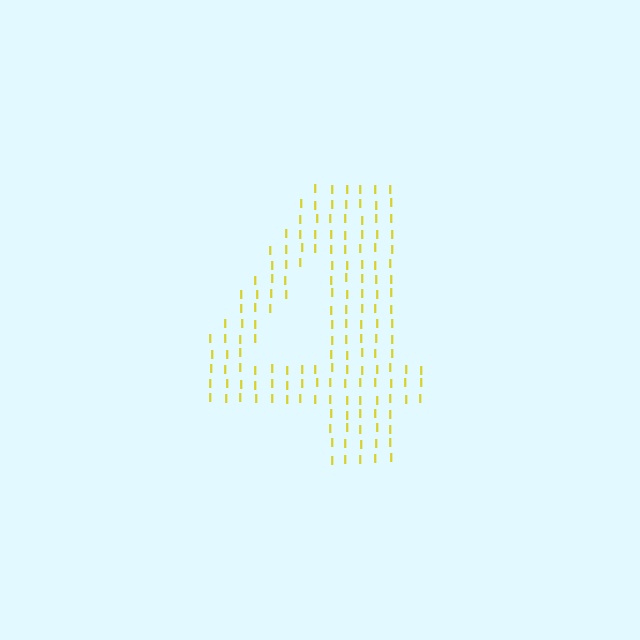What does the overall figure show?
The overall figure shows the digit 4.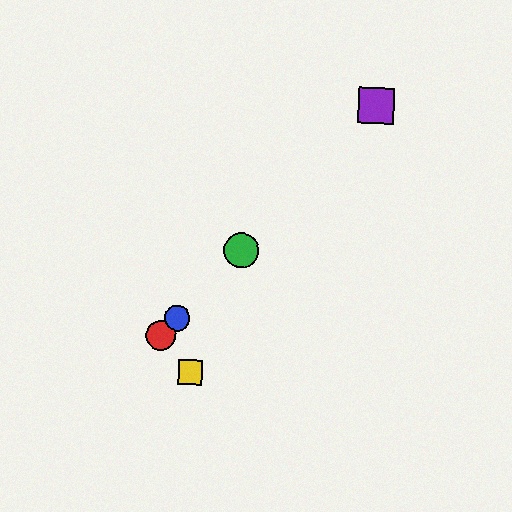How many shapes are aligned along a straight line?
4 shapes (the red circle, the blue circle, the green circle, the purple square) are aligned along a straight line.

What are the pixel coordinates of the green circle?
The green circle is at (241, 250).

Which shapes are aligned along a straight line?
The red circle, the blue circle, the green circle, the purple square are aligned along a straight line.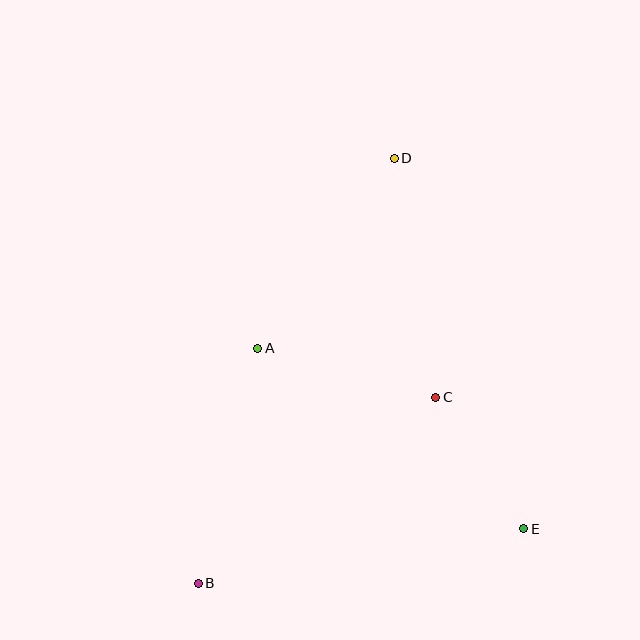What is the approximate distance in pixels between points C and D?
The distance between C and D is approximately 243 pixels.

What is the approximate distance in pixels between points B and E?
The distance between B and E is approximately 330 pixels.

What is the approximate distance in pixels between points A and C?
The distance between A and C is approximately 185 pixels.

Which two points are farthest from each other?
Points B and D are farthest from each other.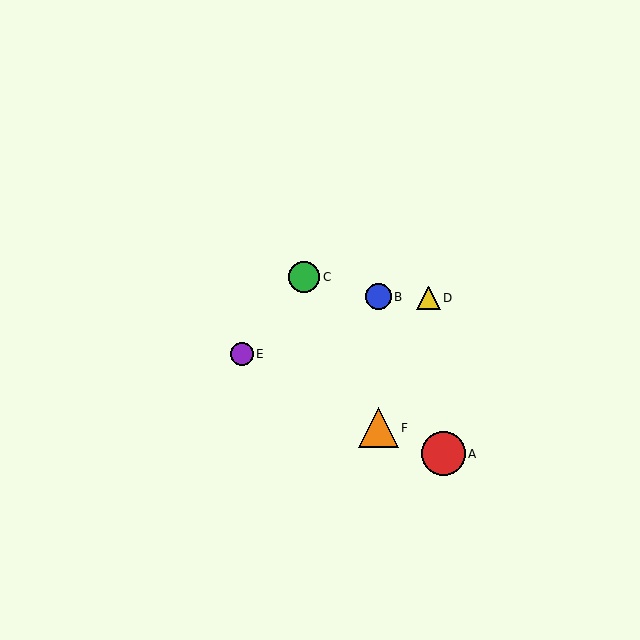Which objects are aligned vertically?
Objects B, F are aligned vertically.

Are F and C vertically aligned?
No, F is at x≈378 and C is at x≈304.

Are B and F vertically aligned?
Yes, both are at x≈378.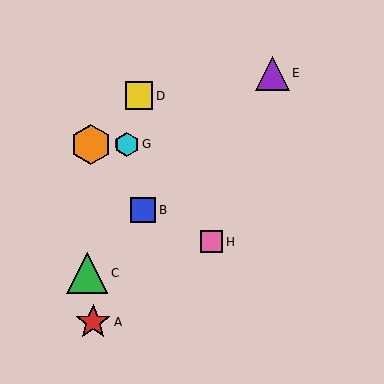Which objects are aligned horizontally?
Objects F, G are aligned horizontally.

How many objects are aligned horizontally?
2 objects (F, G) are aligned horizontally.